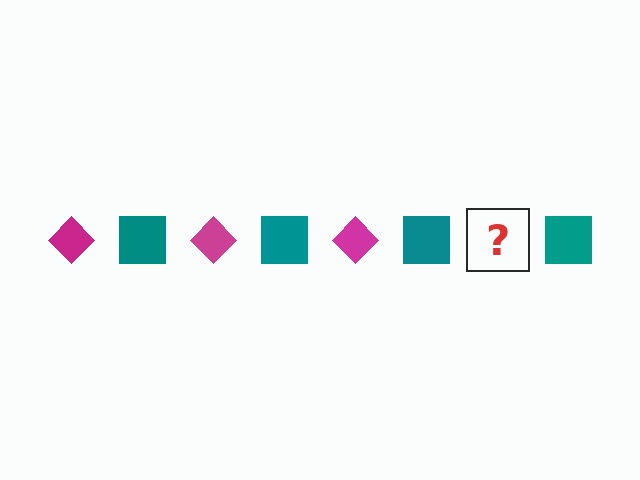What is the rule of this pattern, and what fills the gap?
The rule is that the pattern alternates between magenta diamond and teal square. The gap should be filled with a magenta diamond.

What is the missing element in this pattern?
The missing element is a magenta diamond.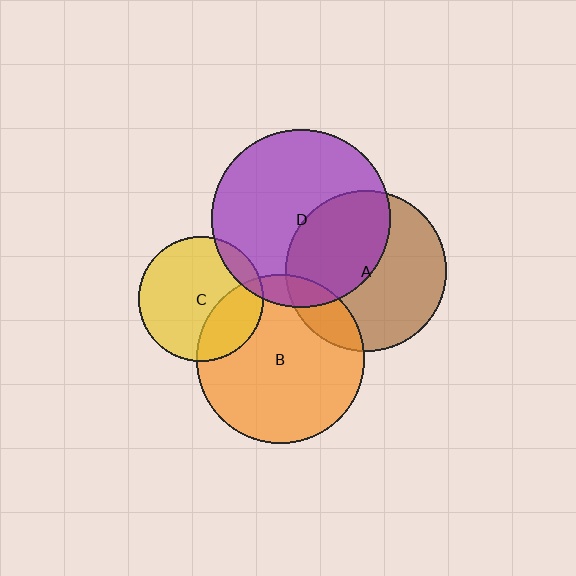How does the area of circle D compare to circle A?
Approximately 1.2 times.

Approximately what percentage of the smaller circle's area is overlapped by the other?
Approximately 15%.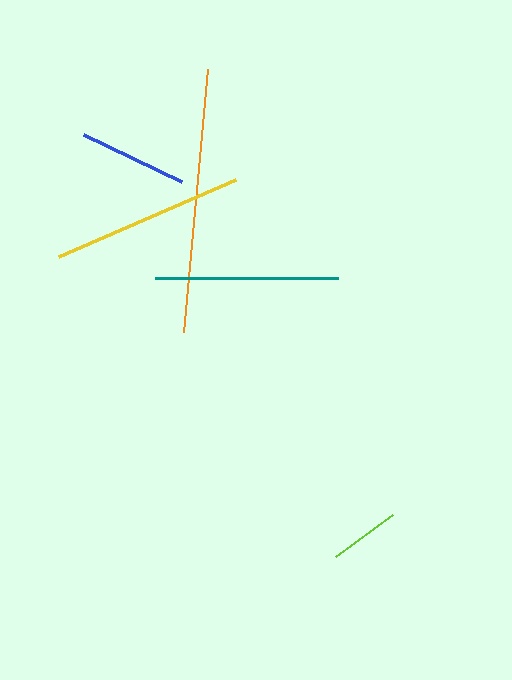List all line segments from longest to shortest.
From longest to shortest: orange, yellow, teal, blue, lime.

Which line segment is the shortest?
The lime line is the shortest at approximately 70 pixels.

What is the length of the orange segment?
The orange segment is approximately 265 pixels long.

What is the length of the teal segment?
The teal segment is approximately 183 pixels long.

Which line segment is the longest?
The orange line is the longest at approximately 265 pixels.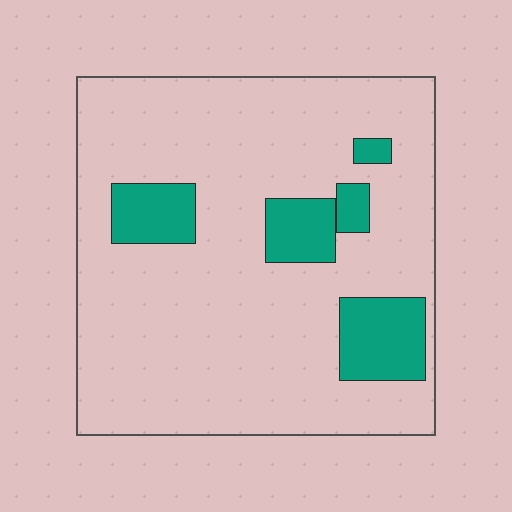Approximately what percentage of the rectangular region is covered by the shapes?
Approximately 15%.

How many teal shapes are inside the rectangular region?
5.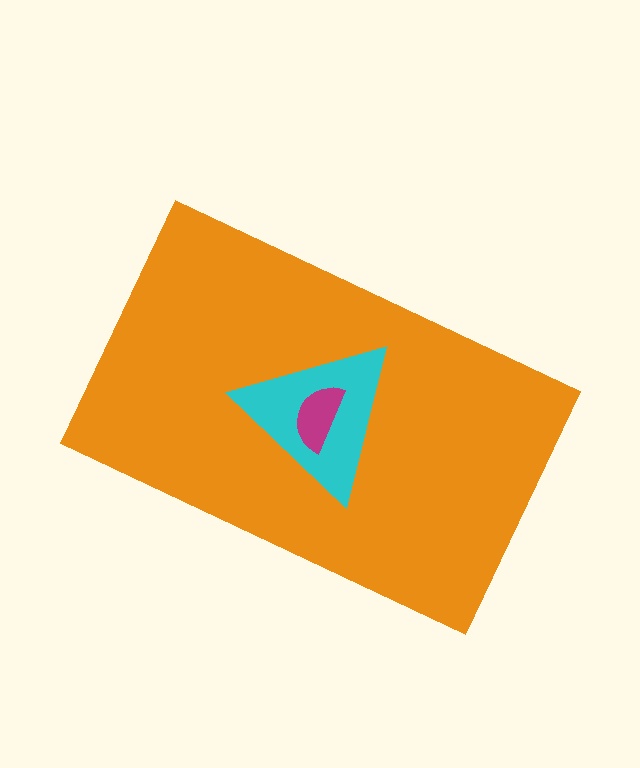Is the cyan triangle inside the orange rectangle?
Yes.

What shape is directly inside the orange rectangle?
The cyan triangle.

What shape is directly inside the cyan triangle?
The magenta semicircle.